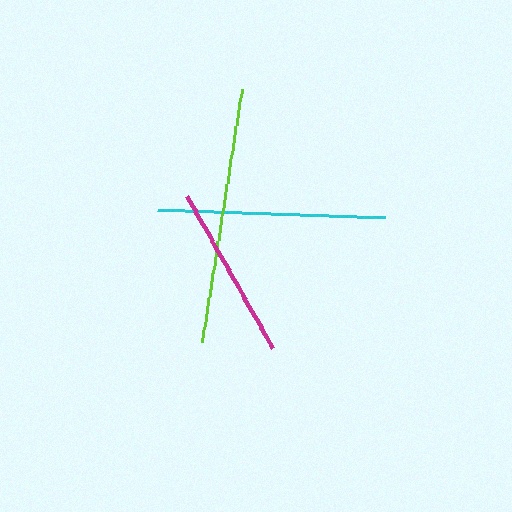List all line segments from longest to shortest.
From longest to shortest: lime, cyan, magenta.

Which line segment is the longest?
The lime line is the longest at approximately 256 pixels.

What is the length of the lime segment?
The lime segment is approximately 256 pixels long.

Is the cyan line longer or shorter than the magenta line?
The cyan line is longer than the magenta line.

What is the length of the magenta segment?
The magenta segment is approximately 174 pixels long.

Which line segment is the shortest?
The magenta line is the shortest at approximately 174 pixels.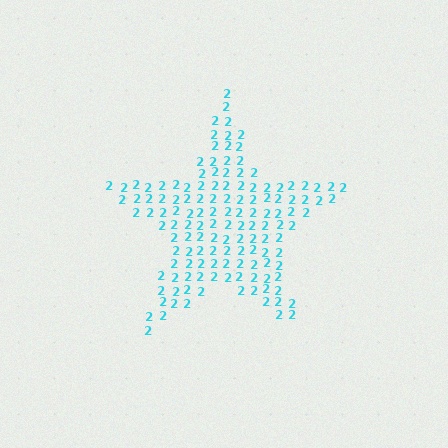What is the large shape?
The large shape is a star.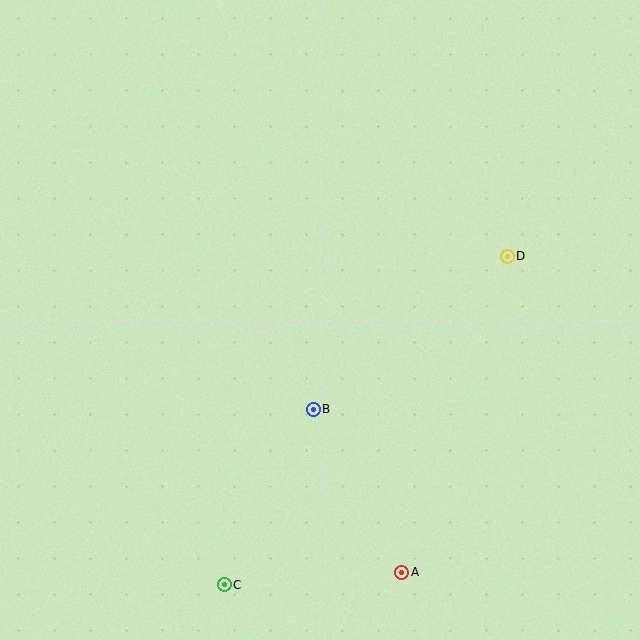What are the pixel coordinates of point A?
Point A is at (402, 572).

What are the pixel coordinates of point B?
Point B is at (313, 409).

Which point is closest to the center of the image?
Point B at (313, 409) is closest to the center.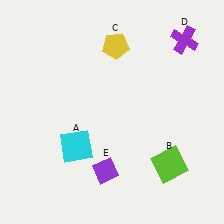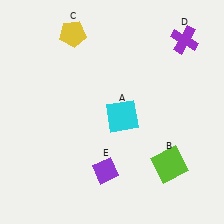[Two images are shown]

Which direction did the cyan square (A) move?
The cyan square (A) moved right.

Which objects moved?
The objects that moved are: the cyan square (A), the yellow pentagon (C).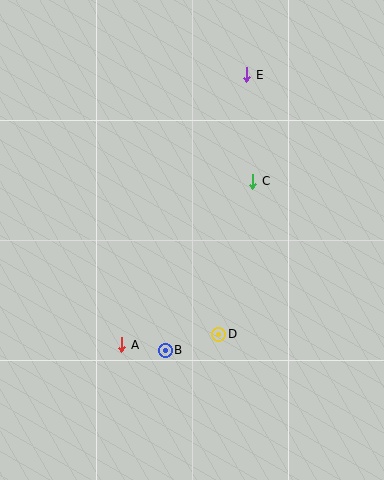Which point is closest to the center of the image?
Point C at (253, 181) is closest to the center.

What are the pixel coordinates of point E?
Point E is at (247, 75).